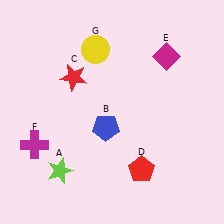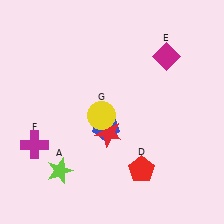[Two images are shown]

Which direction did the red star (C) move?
The red star (C) moved down.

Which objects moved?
The objects that moved are: the red star (C), the yellow circle (G).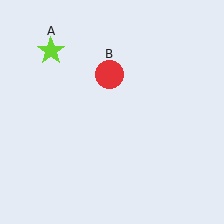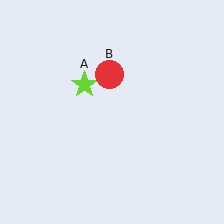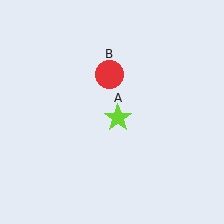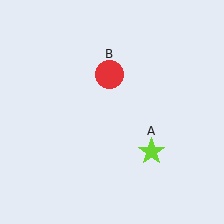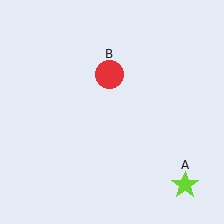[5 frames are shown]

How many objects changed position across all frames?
1 object changed position: lime star (object A).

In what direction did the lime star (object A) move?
The lime star (object A) moved down and to the right.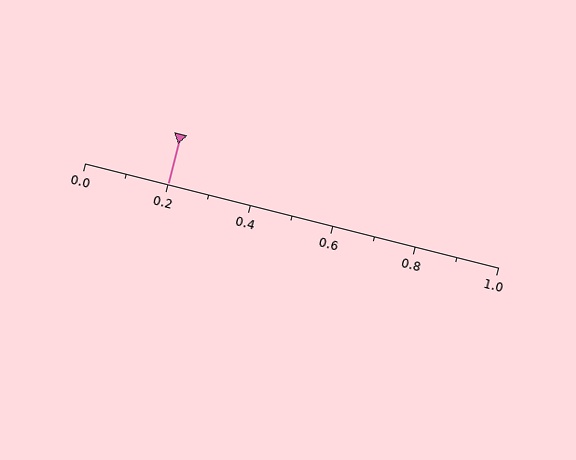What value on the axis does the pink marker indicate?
The marker indicates approximately 0.2.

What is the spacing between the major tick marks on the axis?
The major ticks are spaced 0.2 apart.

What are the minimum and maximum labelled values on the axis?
The axis runs from 0.0 to 1.0.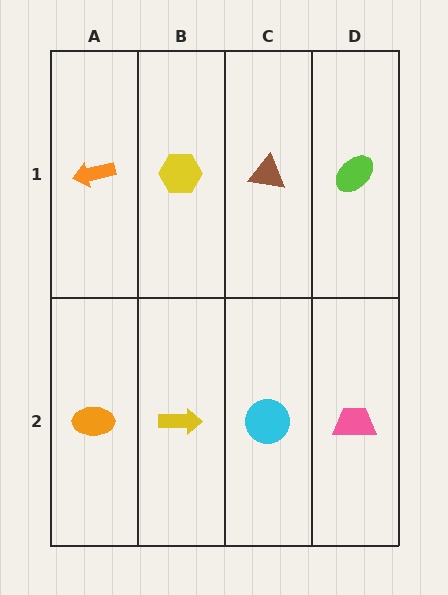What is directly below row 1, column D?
A pink trapezoid.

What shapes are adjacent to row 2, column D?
A lime ellipse (row 1, column D), a cyan circle (row 2, column C).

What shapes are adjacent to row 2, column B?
A yellow hexagon (row 1, column B), an orange ellipse (row 2, column A), a cyan circle (row 2, column C).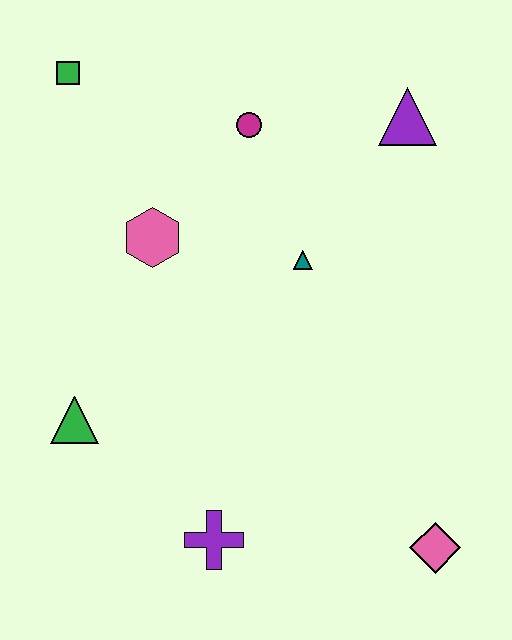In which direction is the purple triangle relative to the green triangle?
The purple triangle is to the right of the green triangle.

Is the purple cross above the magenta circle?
No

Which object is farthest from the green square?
The pink diamond is farthest from the green square.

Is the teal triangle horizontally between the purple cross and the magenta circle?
No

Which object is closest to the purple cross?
The green triangle is closest to the purple cross.